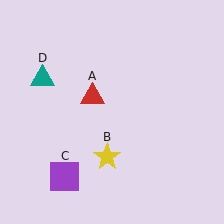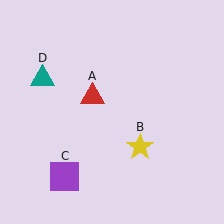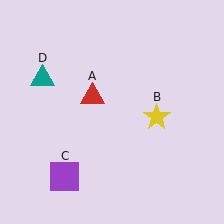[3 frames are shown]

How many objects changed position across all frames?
1 object changed position: yellow star (object B).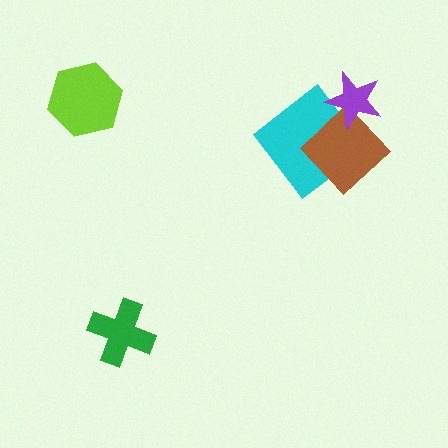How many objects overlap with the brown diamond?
2 objects overlap with the brown diamond.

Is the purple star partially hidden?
No, no other shape covers it.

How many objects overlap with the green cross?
0 objects overlap with the green cross.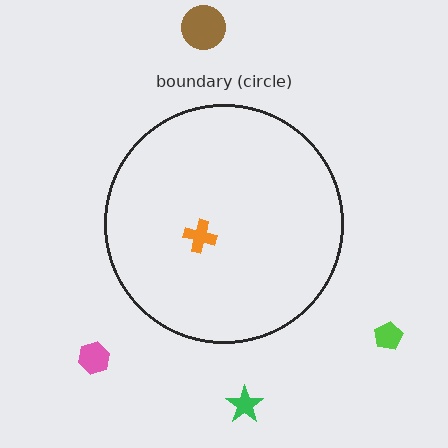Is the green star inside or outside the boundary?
Outside.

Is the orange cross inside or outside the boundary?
Inside.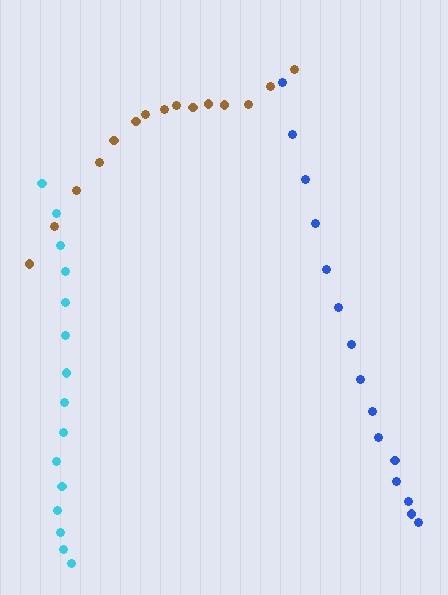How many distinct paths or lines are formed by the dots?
There are 3 distinct paths.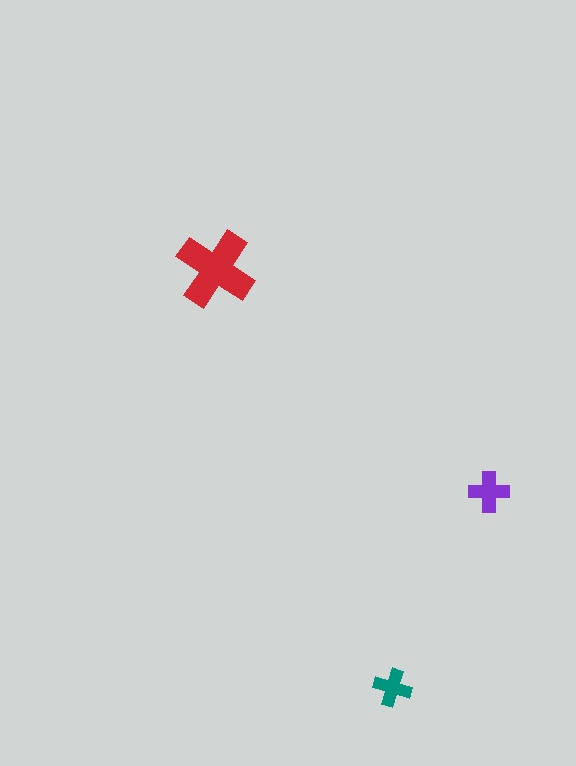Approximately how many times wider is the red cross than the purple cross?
About 2 times wider.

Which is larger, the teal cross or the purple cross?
The purple one.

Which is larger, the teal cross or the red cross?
The red one.